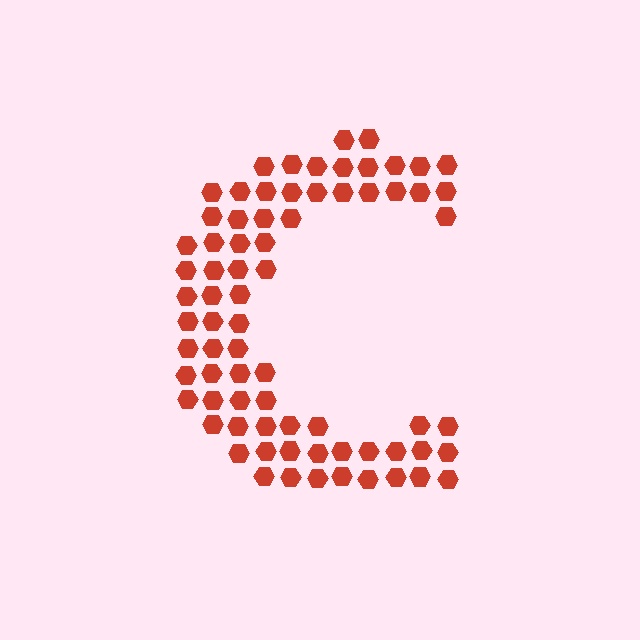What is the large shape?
The large shape is the letter C.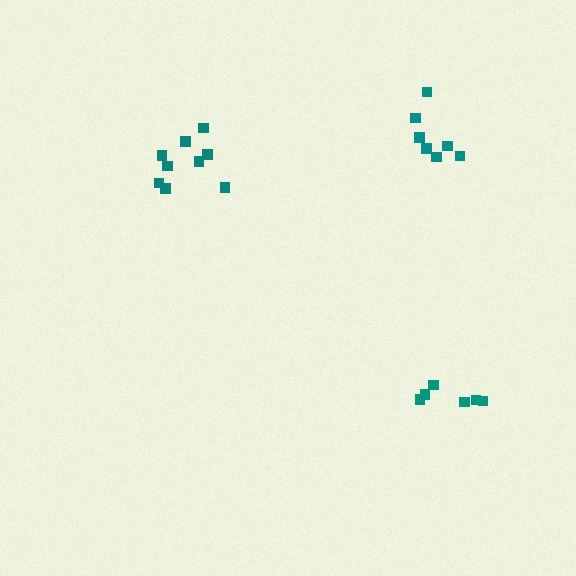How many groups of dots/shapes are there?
There are 3 groups.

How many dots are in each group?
Group 1: 7 dots, Group 2: 6 dots, Group 3: 9 dots (22 total).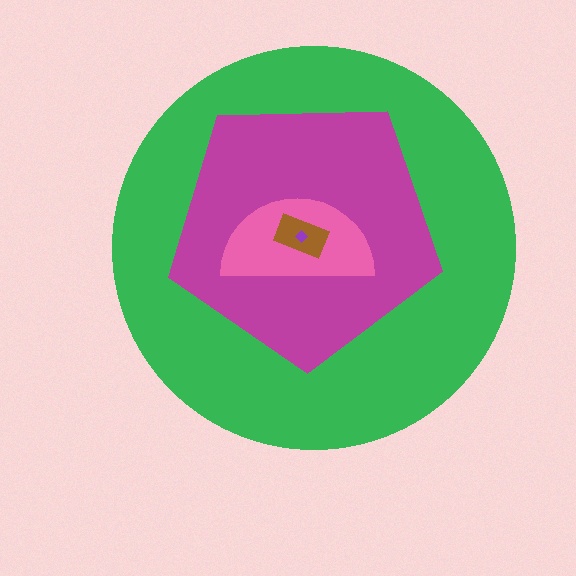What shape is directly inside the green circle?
The magenta pentagon.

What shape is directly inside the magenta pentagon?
The pink semicircle.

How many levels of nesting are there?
5.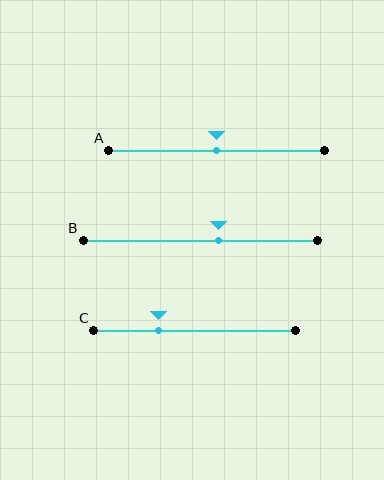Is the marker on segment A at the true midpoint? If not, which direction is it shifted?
Yes, the marker on segment A is at the true midpoint.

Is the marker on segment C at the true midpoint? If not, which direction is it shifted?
No, the marker on segment C is shifted to the left by about 18% of the segment length.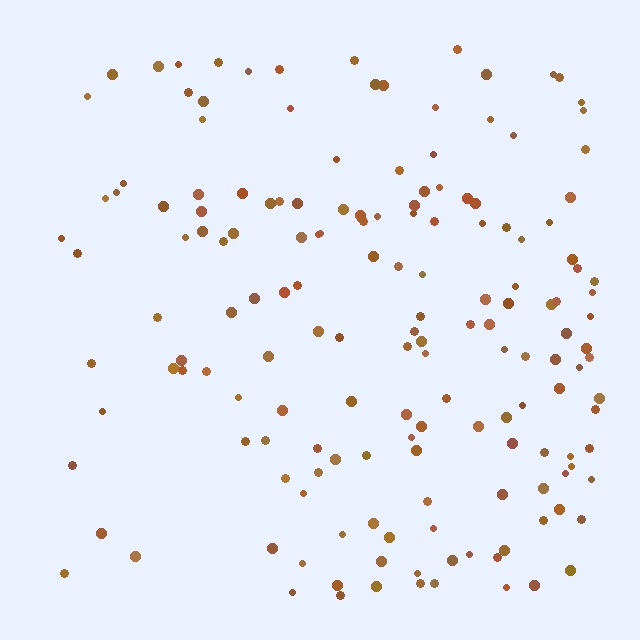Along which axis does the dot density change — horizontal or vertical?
Horizontal.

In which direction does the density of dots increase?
From left to right, with the right side densest.